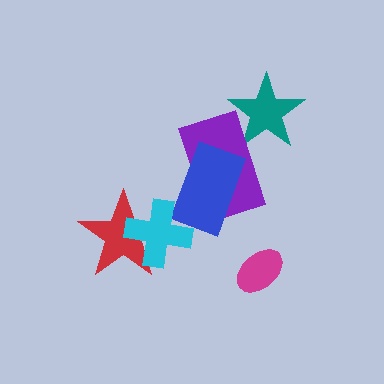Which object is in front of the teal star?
The purple rectangle is in front of the teal star.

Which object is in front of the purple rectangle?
The blue rectangle is in front of the purple rectangle.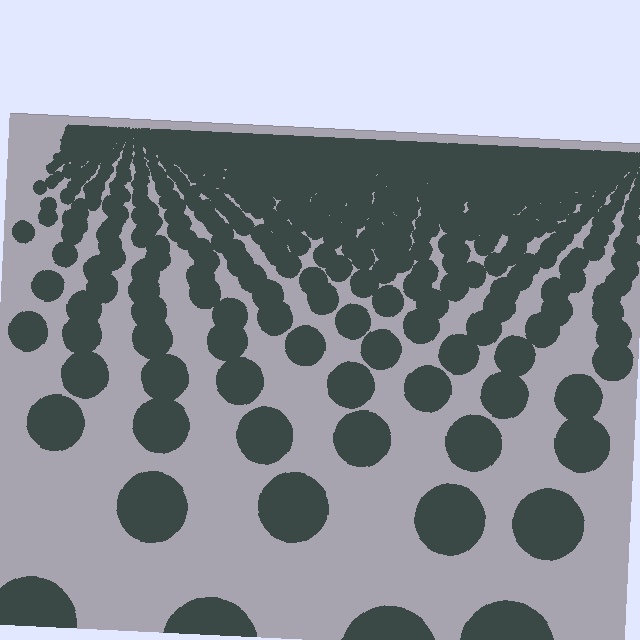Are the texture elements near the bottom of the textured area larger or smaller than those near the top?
Larger. Near the bottom, elements are closer to the viewer and appear at a bigger on-screen size.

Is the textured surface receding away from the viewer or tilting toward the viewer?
The surface is receding away from the viewer. Texture elements get smaller and denser toward the top.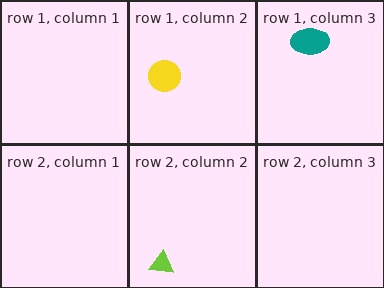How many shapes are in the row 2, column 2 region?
1.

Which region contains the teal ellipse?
The row 1, column 3 region.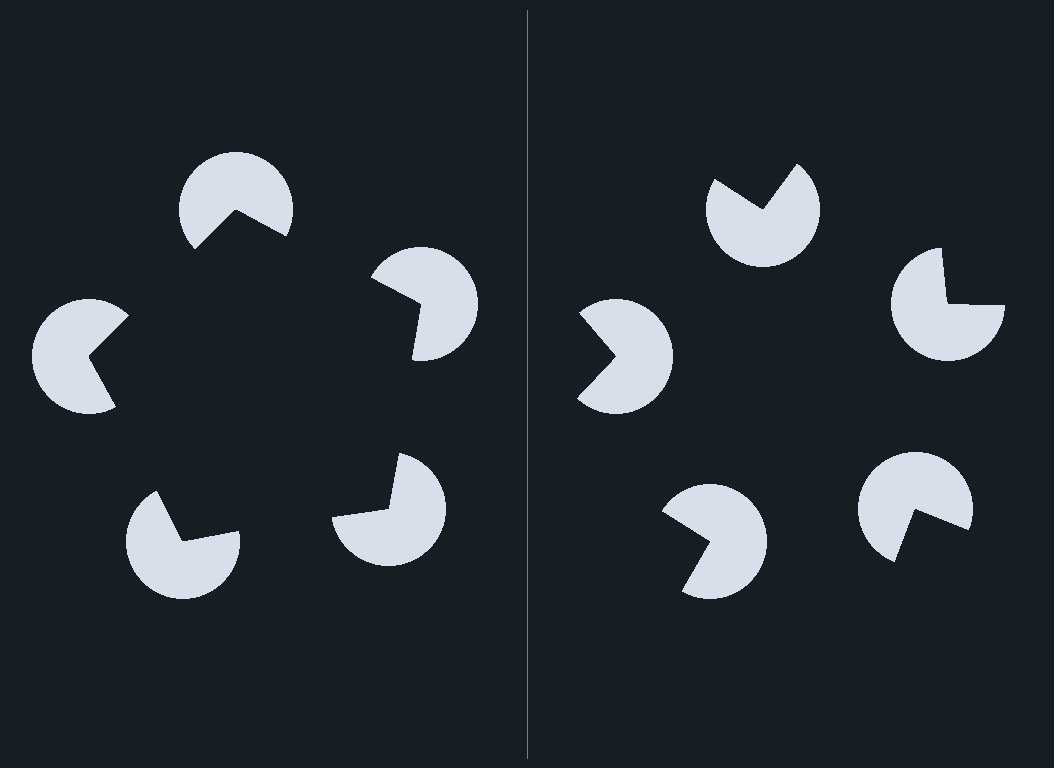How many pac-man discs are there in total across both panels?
10 — 5 on each side.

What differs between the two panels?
The pac-man discs are positioned identically on both sides; only the wedge orientations differ. On the left they align to a pentagon; on the right they are misaligned.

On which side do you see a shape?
An illusory pentagon appears on the left side. On the right side the wedge cuts are rotated, so no coherent shape forms.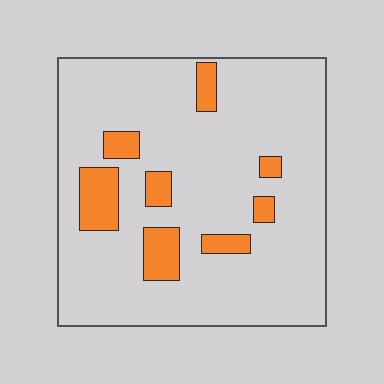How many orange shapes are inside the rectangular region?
8.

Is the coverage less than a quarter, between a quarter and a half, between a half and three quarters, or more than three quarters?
Less than a quarter.